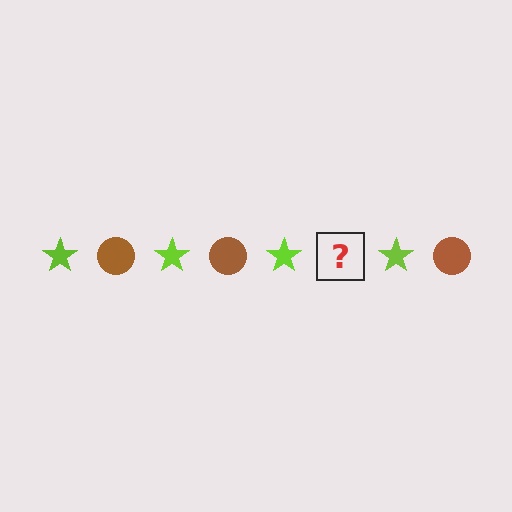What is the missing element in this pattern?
The missing element is a brown circle.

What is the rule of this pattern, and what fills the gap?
The rule is that the pattern alternates between lime star and brown circle. The gap should be filled with a brown circle.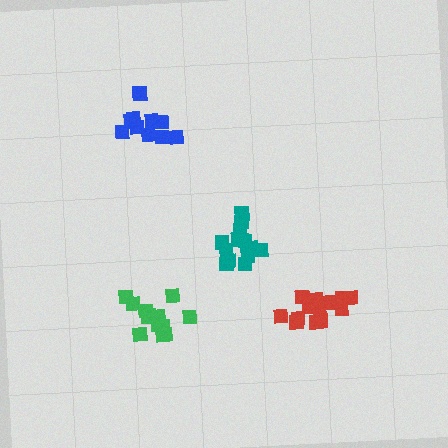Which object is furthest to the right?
The red cluster is rightmost.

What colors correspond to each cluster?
The clusters are colored: green, teal, red, blue.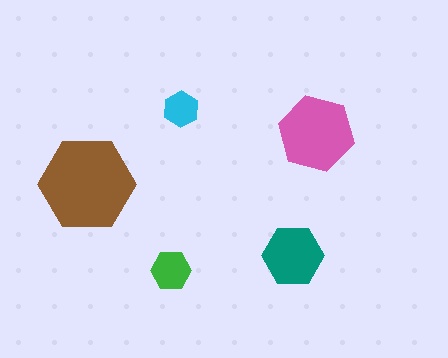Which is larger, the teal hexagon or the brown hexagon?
The brown one.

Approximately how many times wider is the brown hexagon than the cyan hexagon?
About 2.5 times wider.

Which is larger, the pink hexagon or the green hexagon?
The pink one.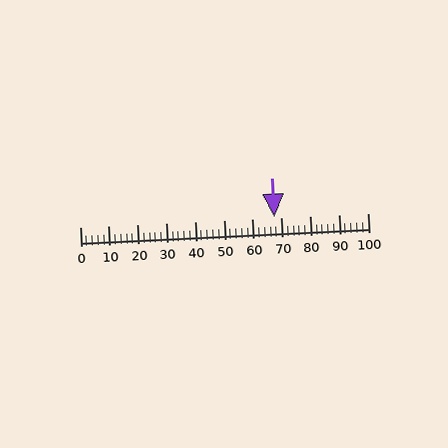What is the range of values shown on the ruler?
The ruler shows values from 0 to 100.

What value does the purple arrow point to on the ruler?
The purple arrow points to approximately 68.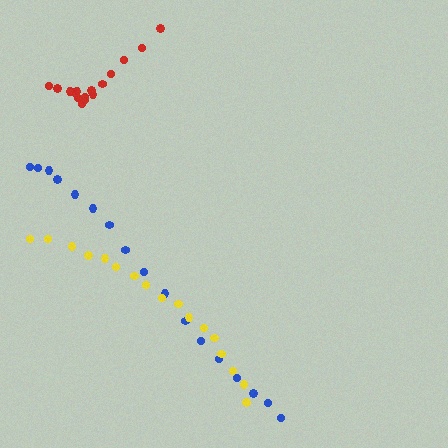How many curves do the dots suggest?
There are 3 distinct paths.